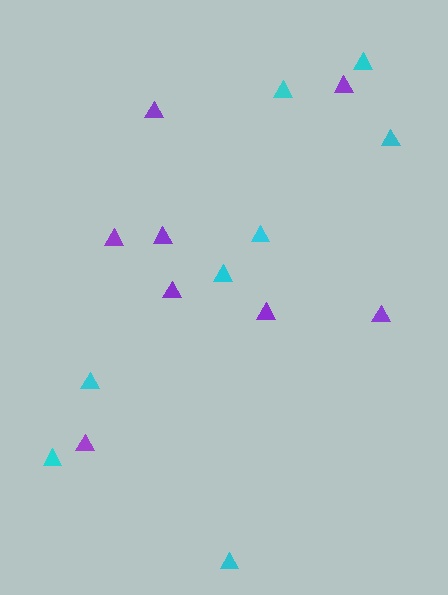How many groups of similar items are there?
There are 2 groups: one group of cyan triangles (8) and one group of purple triangles (8).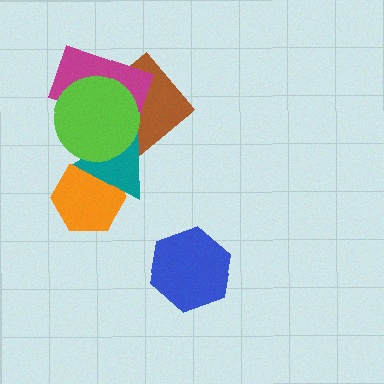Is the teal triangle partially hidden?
Yes, it is partially covered by another shape.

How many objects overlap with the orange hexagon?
1 object overlaps with the orange hexagon.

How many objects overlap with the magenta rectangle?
3 objects overlap with the magenta rectangle.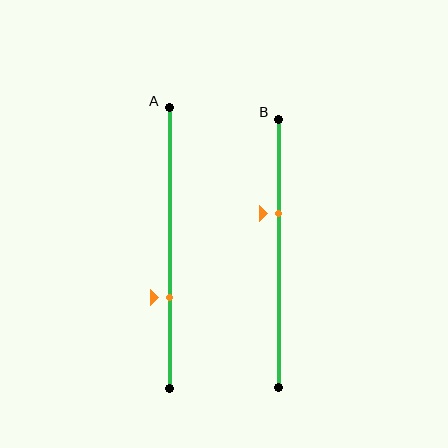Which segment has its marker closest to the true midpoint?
Segment B has its marker closest to the true midpoint.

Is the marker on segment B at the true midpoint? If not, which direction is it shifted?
No, the marker on segment B is shifted upward by about 15% of the segment length.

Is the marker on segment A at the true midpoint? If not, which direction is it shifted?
No, the marker on segment A is shifted downward by about 18% of the segment length.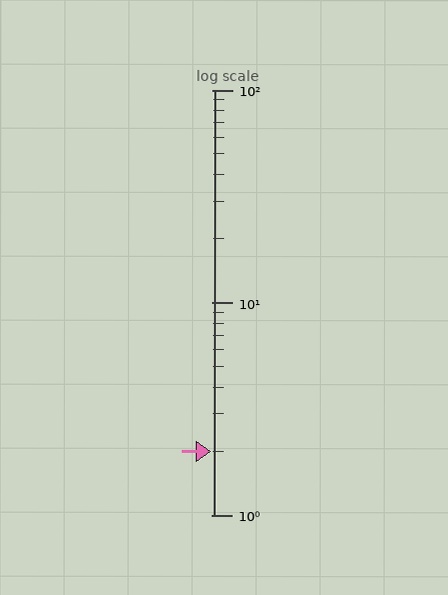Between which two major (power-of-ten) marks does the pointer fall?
The pointer is between 1 and 10.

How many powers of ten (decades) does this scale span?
The scale spans 2 decades, from 1 to 100.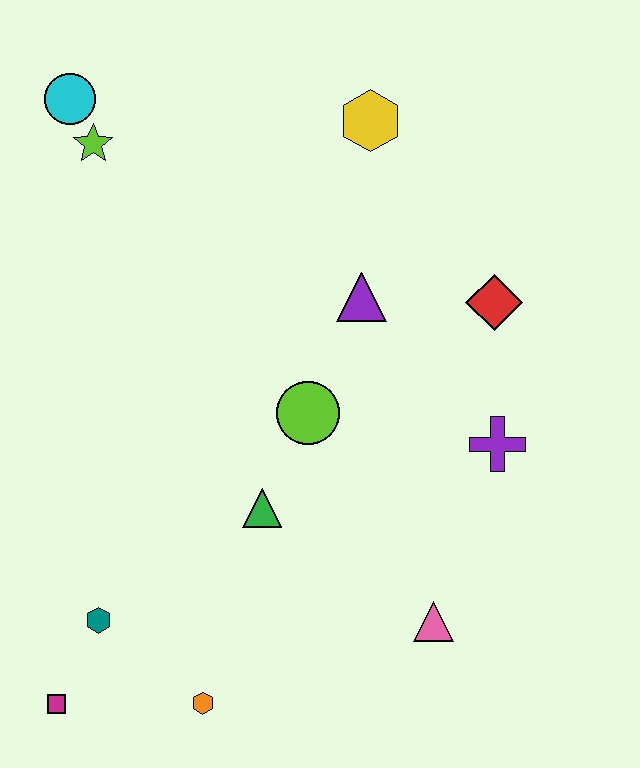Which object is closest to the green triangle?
The lime circle is closest to the green triangle.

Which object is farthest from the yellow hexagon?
The magenta square is farthest from the yellow hexagon.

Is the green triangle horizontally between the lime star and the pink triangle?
Yes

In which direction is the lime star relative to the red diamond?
The lime star is to the left of the red diamond.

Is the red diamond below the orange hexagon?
No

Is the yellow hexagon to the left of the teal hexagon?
No